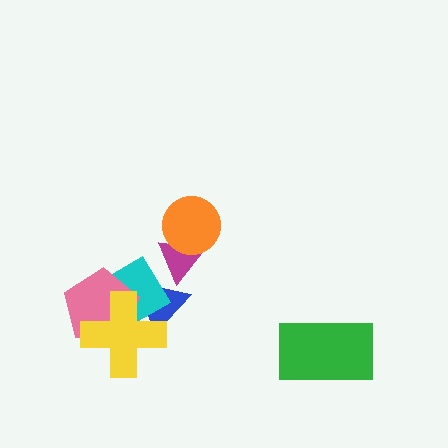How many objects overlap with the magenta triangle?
2 objects overlap with the magenta triangle.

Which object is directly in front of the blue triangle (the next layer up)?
The cyan diamond is directly in front of the blue triangle.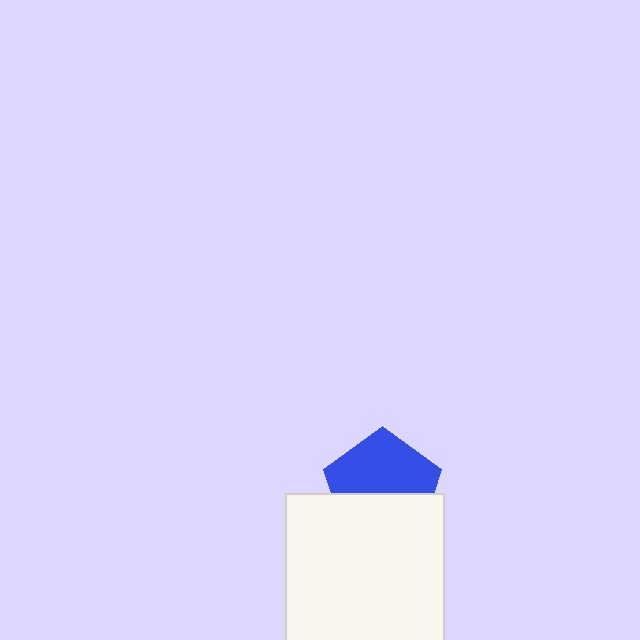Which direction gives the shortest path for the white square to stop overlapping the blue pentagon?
Moving down gives the shortest separation.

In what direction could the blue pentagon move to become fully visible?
The blue pentagon could move up. That would shift it out from behind the white square entirely.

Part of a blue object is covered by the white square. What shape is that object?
It is a pentagon.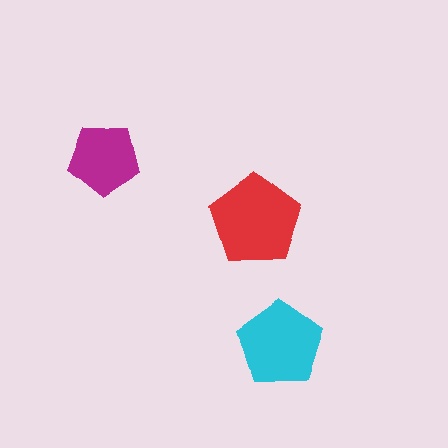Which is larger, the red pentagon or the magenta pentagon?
The red one.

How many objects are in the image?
There are 3 objects in the image.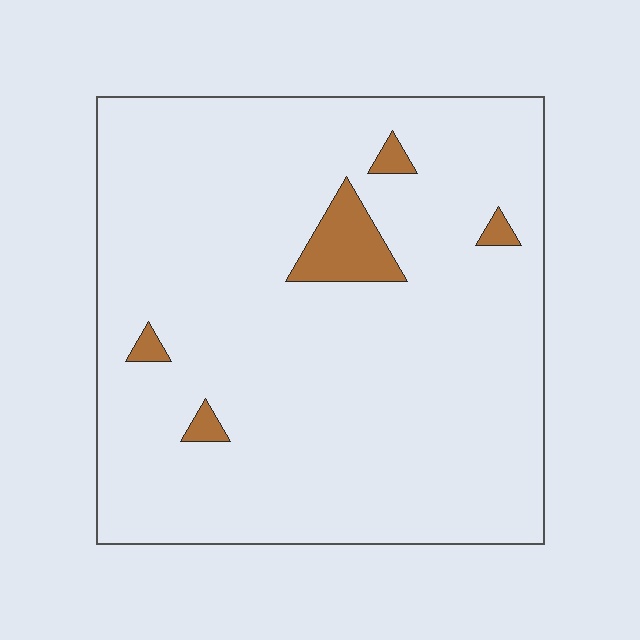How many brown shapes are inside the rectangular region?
5.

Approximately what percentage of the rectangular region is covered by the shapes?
Approximately 5%.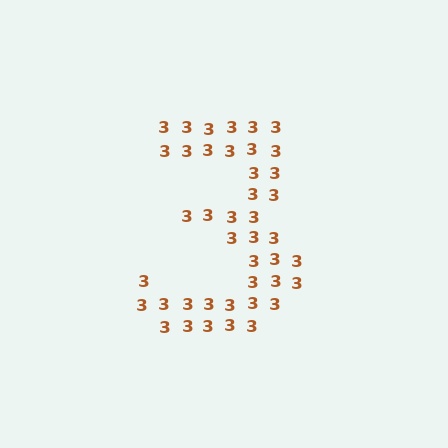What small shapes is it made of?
It is made of small digit 3's.